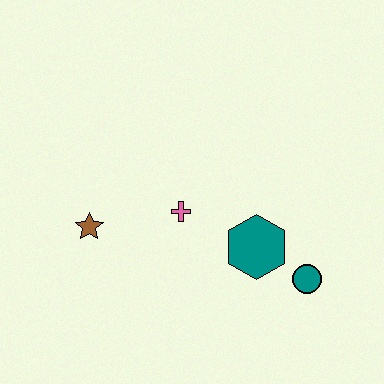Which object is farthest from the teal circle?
The brown star is farthest from the teal circle.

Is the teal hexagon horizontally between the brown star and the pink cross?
No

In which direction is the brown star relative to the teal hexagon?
The brown star is to the left of the teal hexagon.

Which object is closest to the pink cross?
The teal hexagon is closest to the pink cross.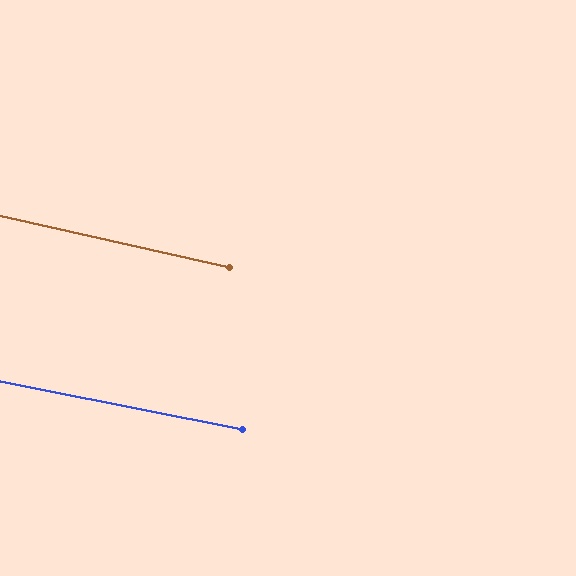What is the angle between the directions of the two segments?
Approximately 2 degrees.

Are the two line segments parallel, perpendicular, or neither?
Parallel — their directions differ by only 1.6°.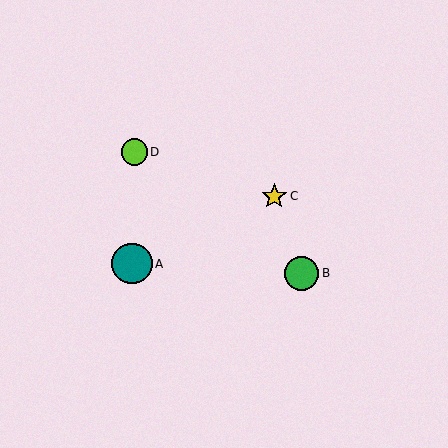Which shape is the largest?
The teal circle (labeled A) is the largest.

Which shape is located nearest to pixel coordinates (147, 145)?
The lime circle (labeled D) at (134, 152) is nearest to that location.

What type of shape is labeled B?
Shape B is a green circle.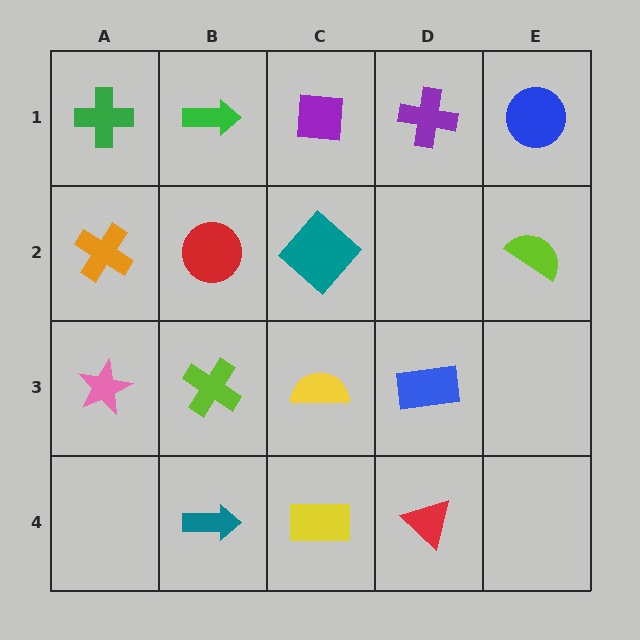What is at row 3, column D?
A blue rectangle.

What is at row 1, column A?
A green cross.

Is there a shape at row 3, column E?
No, that cell is empty.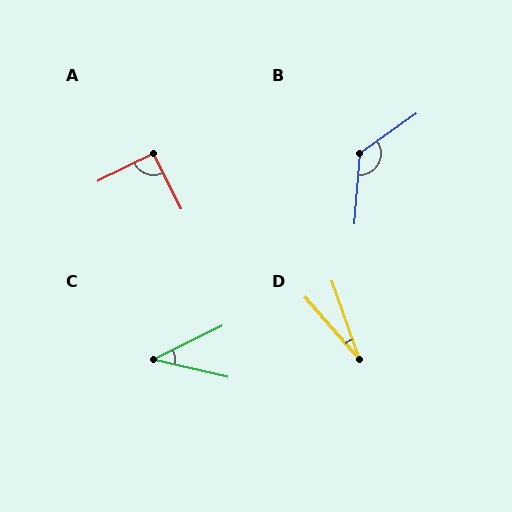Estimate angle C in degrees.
Approximately 39 degrees.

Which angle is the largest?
B, at approximately 130 degrees.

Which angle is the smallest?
D, at approximately 21 degrees.